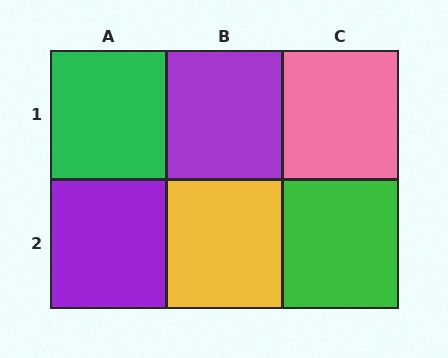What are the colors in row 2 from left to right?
Purple, yellow, green.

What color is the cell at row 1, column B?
Purple.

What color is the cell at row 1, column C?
Pink.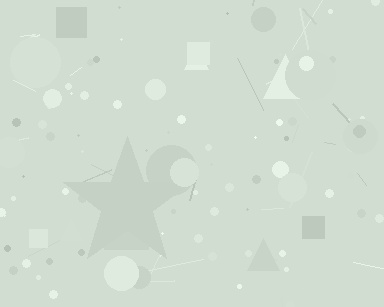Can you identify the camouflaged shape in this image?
The camouflaged shape is a star.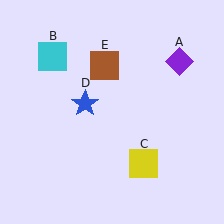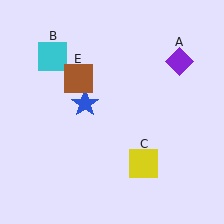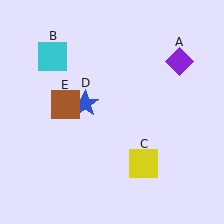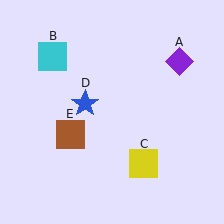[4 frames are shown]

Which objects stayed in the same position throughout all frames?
Purple diamond (object A) and cyan square (object B) and yellow square (object C) and blue star (object D) remained stationary.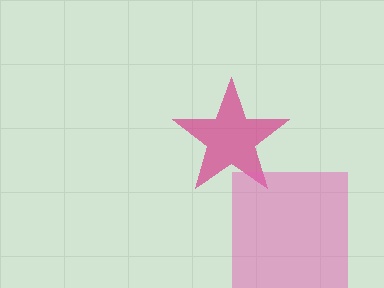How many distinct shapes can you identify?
There are 2 distinct shapes: a magenta star, a pink square.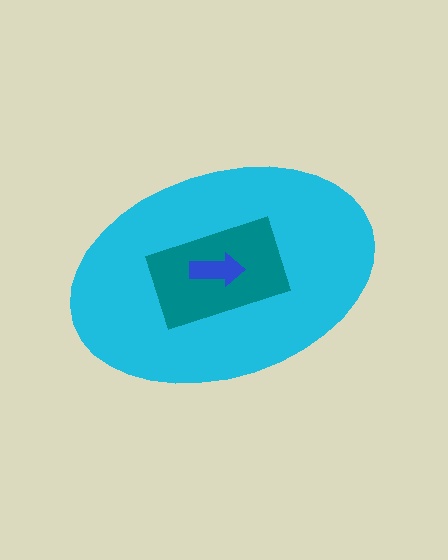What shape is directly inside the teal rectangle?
The blue arrow.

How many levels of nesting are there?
3.